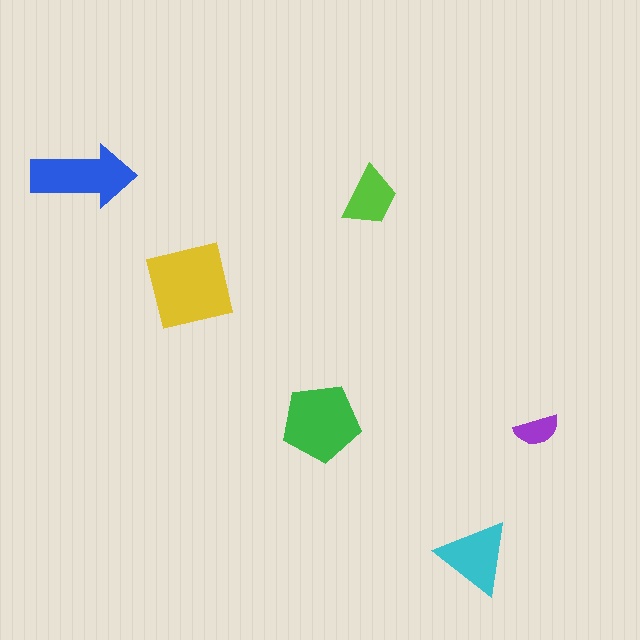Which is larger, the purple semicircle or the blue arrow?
The blue arrow.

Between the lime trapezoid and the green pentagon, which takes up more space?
The green pentagon.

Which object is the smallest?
The purple semicircle.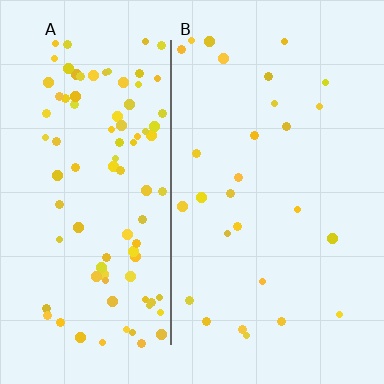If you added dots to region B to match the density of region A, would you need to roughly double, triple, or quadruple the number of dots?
Approximately quadruple.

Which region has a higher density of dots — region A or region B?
A (the left).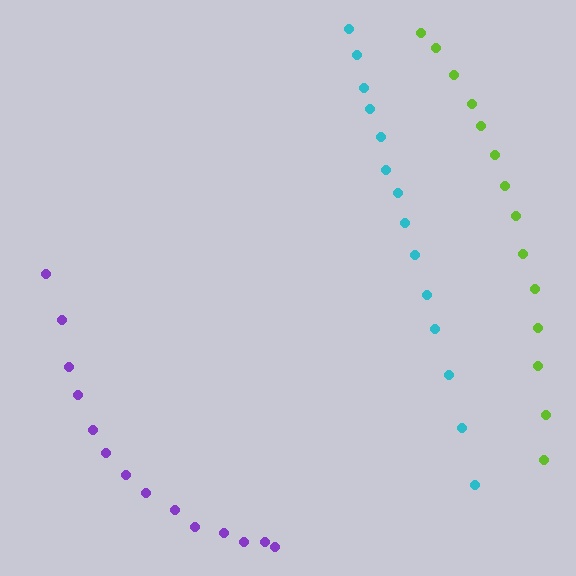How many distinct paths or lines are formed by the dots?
There are 3 distinct paths.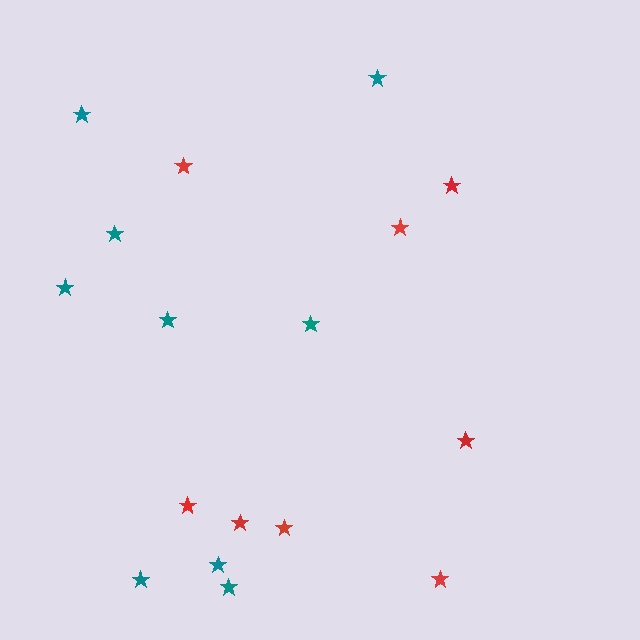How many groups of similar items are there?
There are 2 groups: one group of red stars (8) and one group of teal stars (9).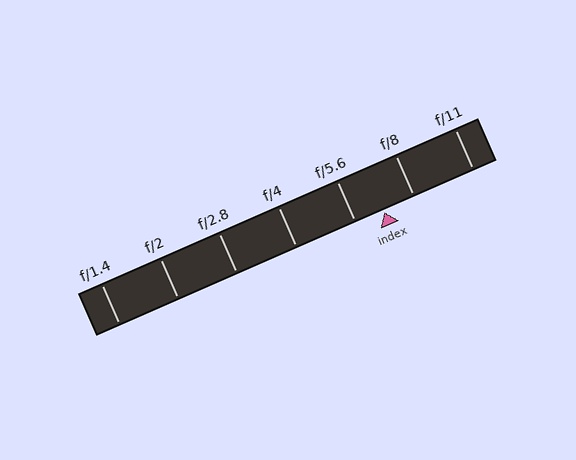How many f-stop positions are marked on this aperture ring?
There are 7 f-stop positions marked.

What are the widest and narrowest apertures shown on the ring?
The widest aperture shown is f/1.4 and the narrowest is f/11.